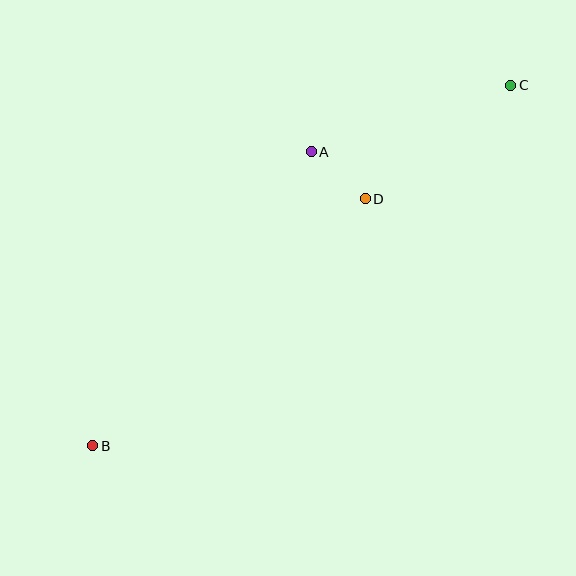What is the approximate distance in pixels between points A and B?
The distance between A and B is approximately 366 pixels.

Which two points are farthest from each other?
Points B and C are farthest from each other.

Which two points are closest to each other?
Points A and D are closest to each other.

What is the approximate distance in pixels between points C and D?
The distance between C and D is approximately 184 pixels.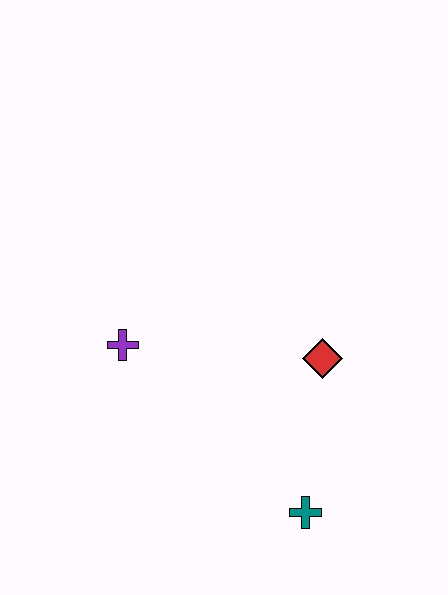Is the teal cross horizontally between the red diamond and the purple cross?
Yes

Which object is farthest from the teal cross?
The purple cross is farthest from the teal cross.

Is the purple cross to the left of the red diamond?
Yes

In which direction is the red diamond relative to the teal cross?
The red diamond is above the teal cross.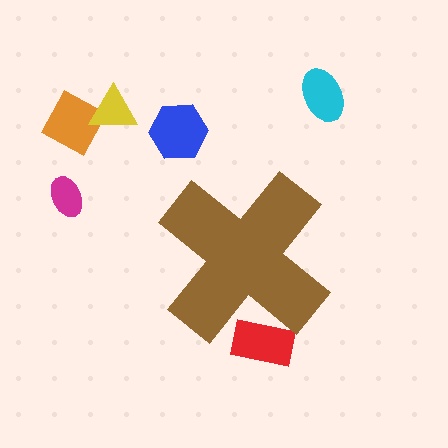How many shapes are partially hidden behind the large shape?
1 shape is partially hidden.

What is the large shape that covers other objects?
A brown cross.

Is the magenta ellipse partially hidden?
No, the magenta ellipse is fully visible.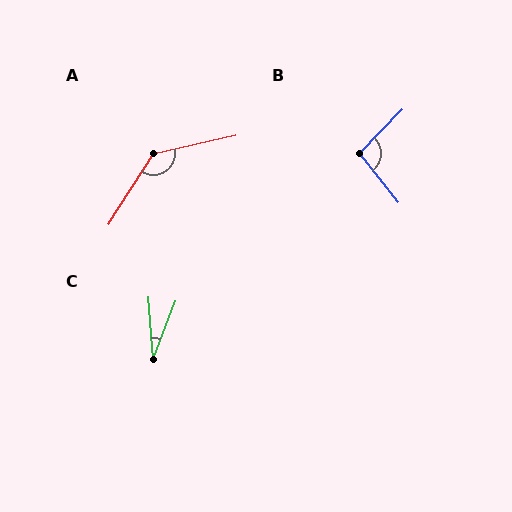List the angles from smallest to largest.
C (25°), B (97°), A (135°).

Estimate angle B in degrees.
Approximately 97 degrees.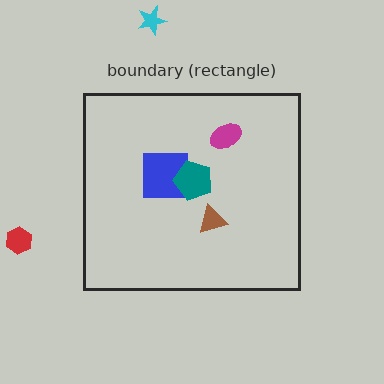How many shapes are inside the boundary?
4 inside, 2 outside.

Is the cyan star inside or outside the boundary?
Outside.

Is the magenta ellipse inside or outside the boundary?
Inside.